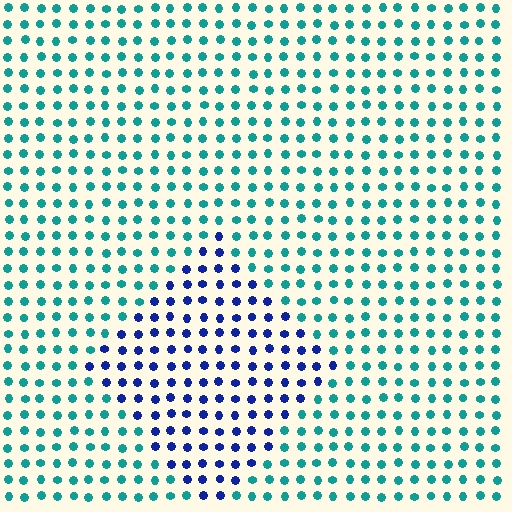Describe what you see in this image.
The image is filled with small teal elements in a uniform arrangement. A diamond-shaped region is visible where the elements are tinted to a slightly different hue, forming a subtle color boundary.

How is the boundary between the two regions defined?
The boundary is defined purely by a slight shift in hue (about 56 degrees). Spacing, size, and orientation are identical on both sides.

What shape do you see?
I see a diamond.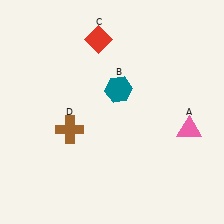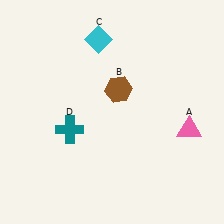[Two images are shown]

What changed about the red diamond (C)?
In Image 1, C is red. In Image 2, it changed to cyan.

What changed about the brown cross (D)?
In Image 1, D is brown. In Image 2, it changed to teal.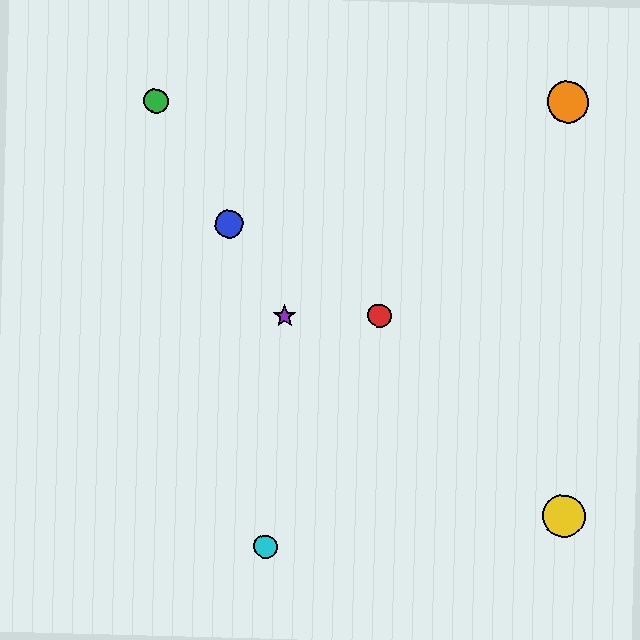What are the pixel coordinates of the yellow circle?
The yellow circle is at (564, 516).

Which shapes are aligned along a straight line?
The blue circle, the green circle, the purple star are aligned along a straight line.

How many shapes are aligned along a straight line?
3 shapes (the blue circle, the green circle, the purple star) are aligned along a straight line.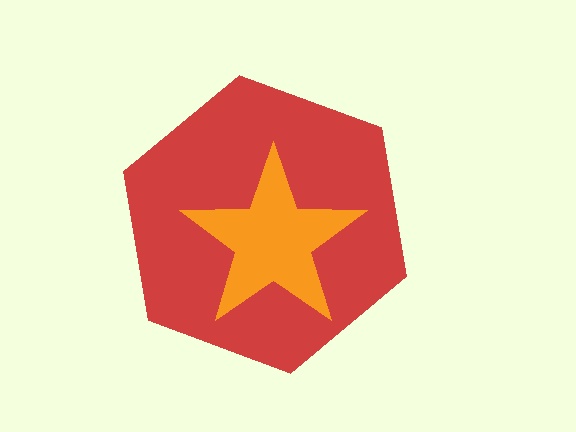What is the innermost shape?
The orange star.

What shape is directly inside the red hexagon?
The orange star.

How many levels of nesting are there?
2.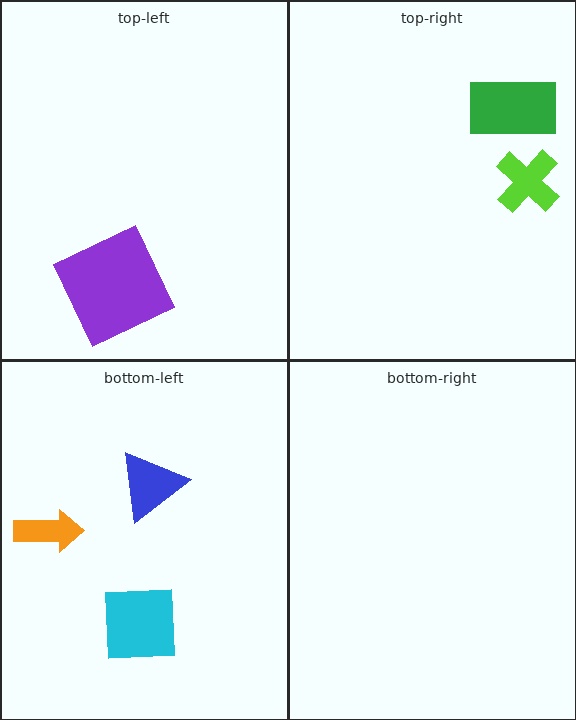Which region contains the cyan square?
The bottom-left region.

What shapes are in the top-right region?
The green rectangle, the lime cross.